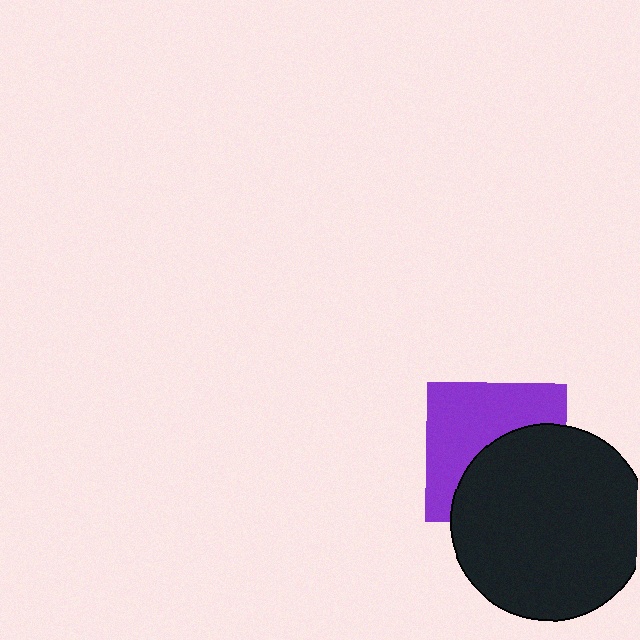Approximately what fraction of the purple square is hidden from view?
Roughly 47% of the purple square is hidden behind the black circle.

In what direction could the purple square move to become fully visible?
The purple square could move toward the upper-left. That would shift it out from behind the black circle entirely.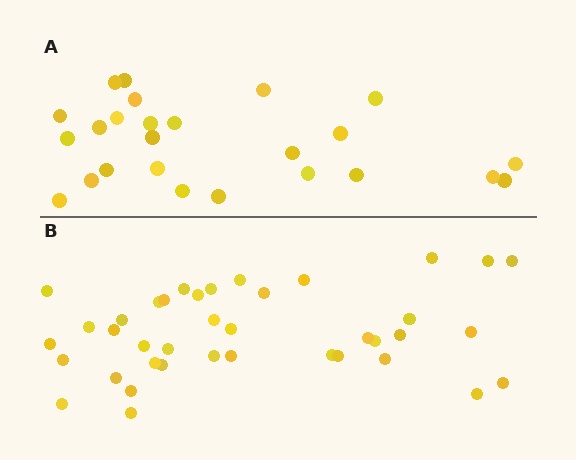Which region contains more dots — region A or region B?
Region B (the bottom region) has more dots.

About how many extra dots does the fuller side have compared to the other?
Region B has approximately 15 more dots than region A.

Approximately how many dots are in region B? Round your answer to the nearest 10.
About 40 dots. (The exact count is 39, which rounds to 40.)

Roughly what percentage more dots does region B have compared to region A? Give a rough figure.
About 55% more.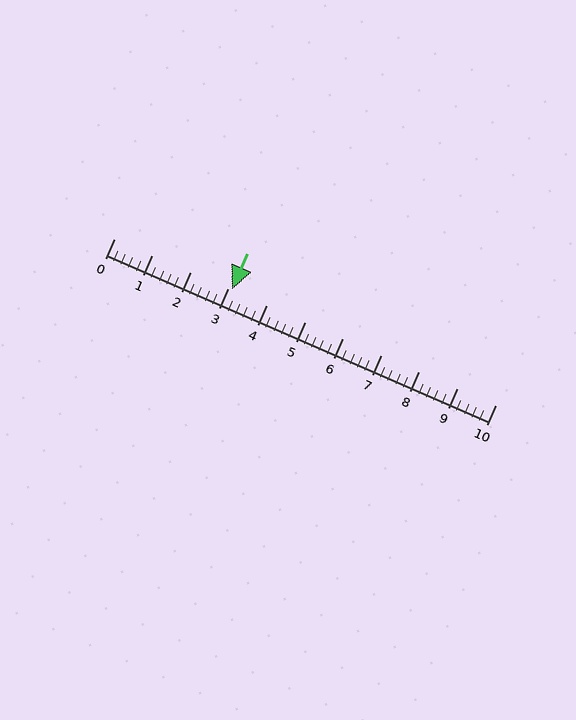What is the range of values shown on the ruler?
The ruler shows values from 0 to 10.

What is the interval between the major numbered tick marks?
The major tick marks are spaced 1 units apart.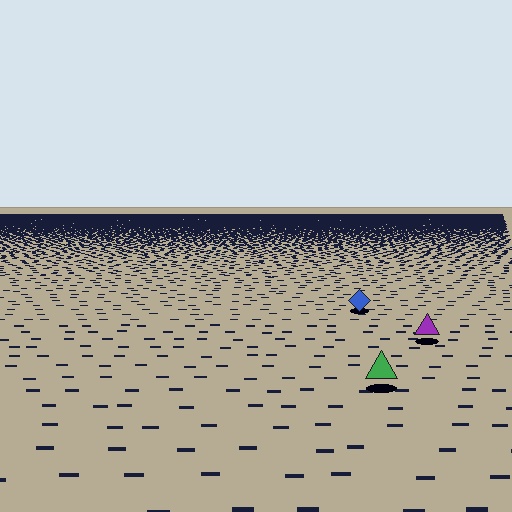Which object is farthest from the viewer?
The blue diamond is farthest from the viewer. It appears smaller and the ground texture around it is denser.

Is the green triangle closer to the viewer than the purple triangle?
Yes. The green triangle is closer — you can tell from the texture gradient: the ground texture is coarser near it.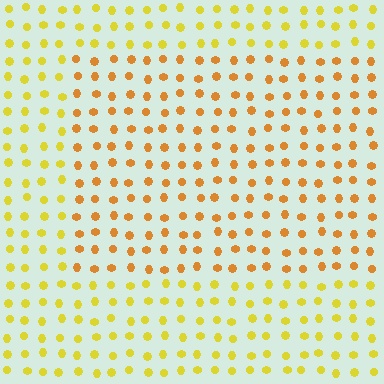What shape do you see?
I see a rectangle.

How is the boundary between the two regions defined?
The boundary is defined purely by a slight shift in hue (about 28 degrees). Spacing, size, and orientation are identical on both sides.